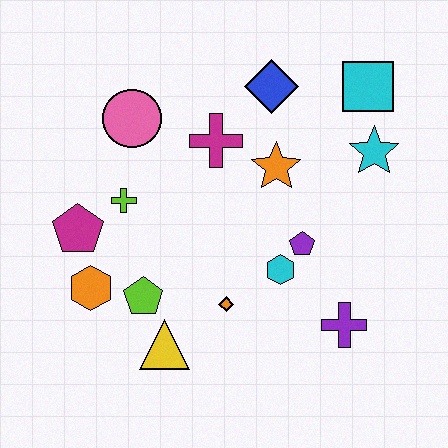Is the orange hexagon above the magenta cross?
No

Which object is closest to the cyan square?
The cyan star is closest to the cyan square.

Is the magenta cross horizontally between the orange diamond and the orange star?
No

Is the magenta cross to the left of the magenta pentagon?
No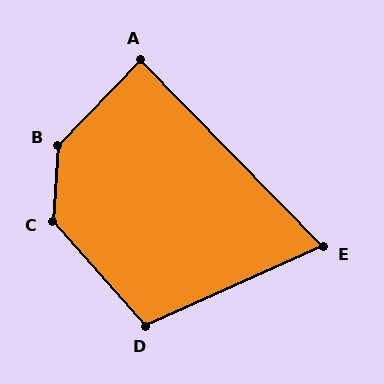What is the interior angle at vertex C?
Approximately 135 degrees (obtuse).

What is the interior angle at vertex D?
Approximately 107 degrees (obtuse).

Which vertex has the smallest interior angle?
E, at approximately 70 degrees.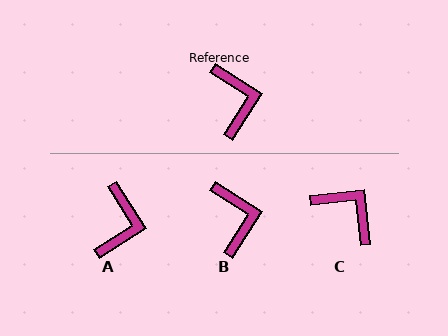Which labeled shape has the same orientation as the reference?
B.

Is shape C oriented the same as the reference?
No, it is off by about 39 degrees.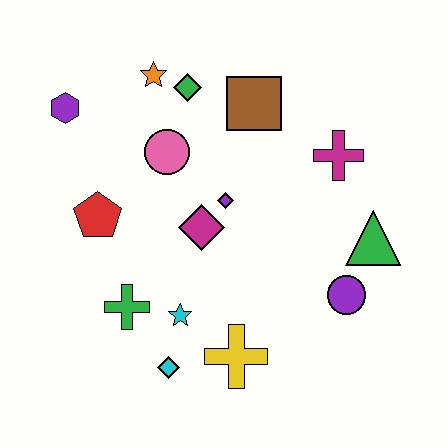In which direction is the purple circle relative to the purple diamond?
The purple circle is to the right of the purple diamond.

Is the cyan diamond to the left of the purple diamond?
Yes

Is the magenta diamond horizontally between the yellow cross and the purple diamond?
No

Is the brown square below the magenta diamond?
No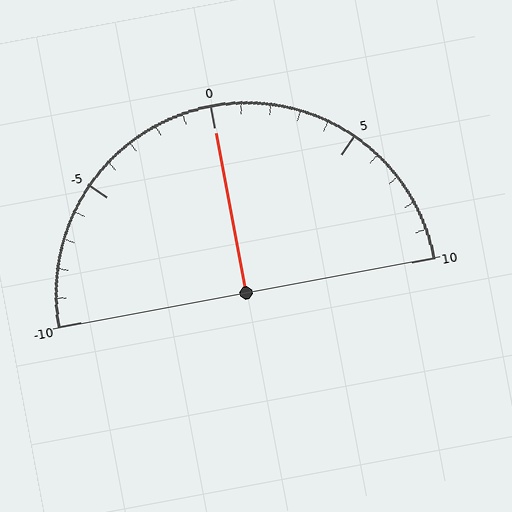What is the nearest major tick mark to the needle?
The nearest major tick mark is 0.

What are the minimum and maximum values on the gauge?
The gauge ranges from -10 to 10.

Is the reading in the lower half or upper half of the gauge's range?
The reading is in the upper half of the range (-10 to 10).